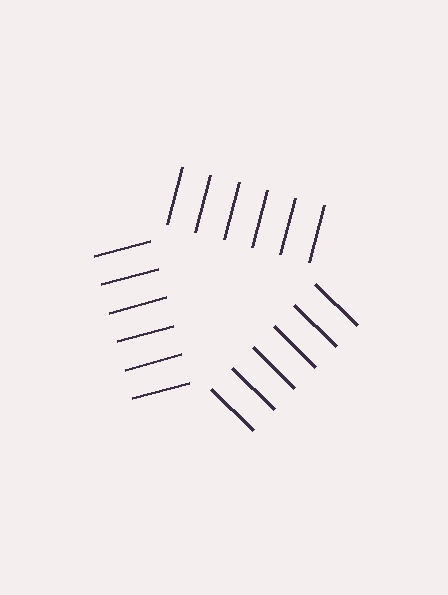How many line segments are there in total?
18 — 6 along each of the 3 edges.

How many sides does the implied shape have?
3 sides — the line-ends trace a triangle.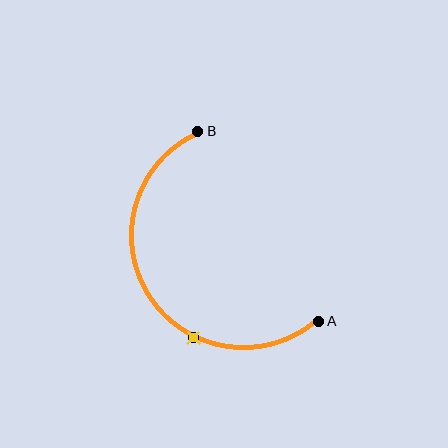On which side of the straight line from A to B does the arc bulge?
The arc bulges to the left of the straight line connecting A and B.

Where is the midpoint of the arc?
The arc midpoint is the point on the curve farthest from the straight line joining A and B. It sits to the left of that line.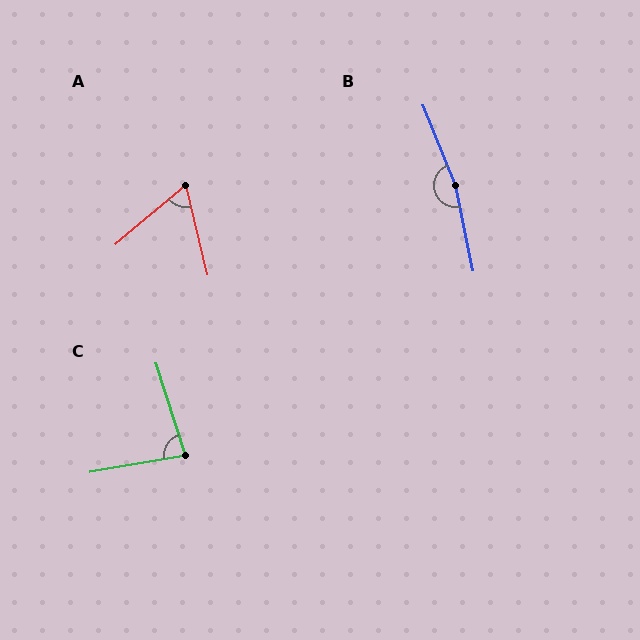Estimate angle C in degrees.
Approximately 82 degrees.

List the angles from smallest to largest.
A (63°), C (82°), B (170°).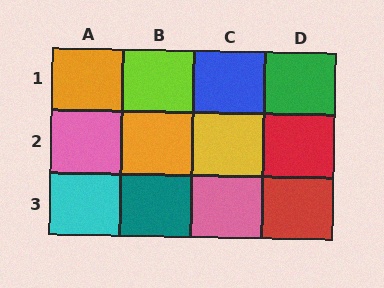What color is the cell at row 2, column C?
Yellow.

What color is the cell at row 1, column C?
Blue.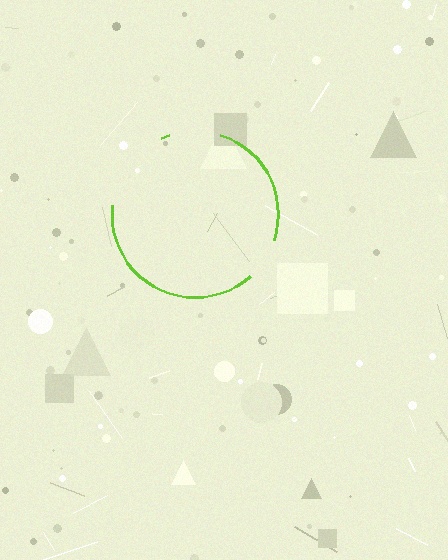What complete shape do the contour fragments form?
The contour fragments form a circle.